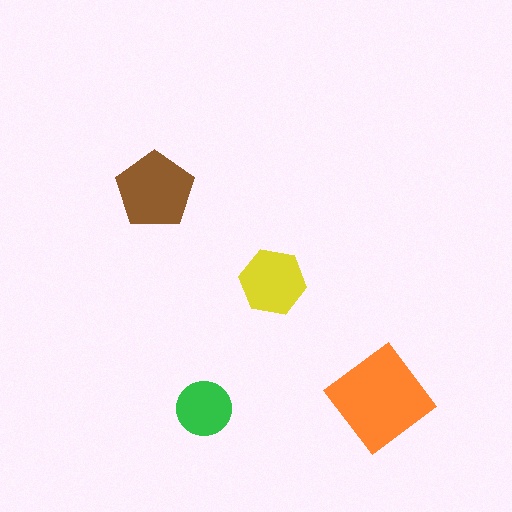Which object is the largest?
The orange diamond.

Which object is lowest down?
The green circle is bottommost.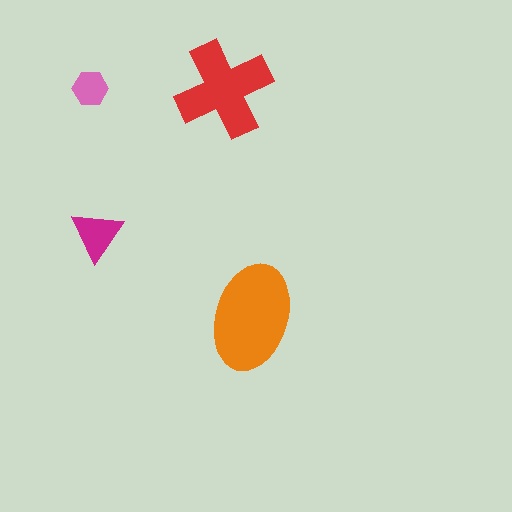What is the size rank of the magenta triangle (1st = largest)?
3rd.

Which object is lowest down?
The orange ellipse is bottommost.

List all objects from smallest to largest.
The pink hexagon, the magenta triangle, the red cross, the orange ellipse.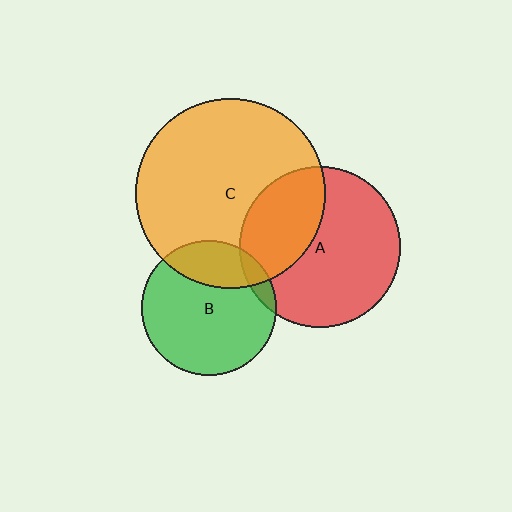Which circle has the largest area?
Circle C (orange).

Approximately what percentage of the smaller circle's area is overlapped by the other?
Approximately 35%.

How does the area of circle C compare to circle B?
Approximately 2.0 times.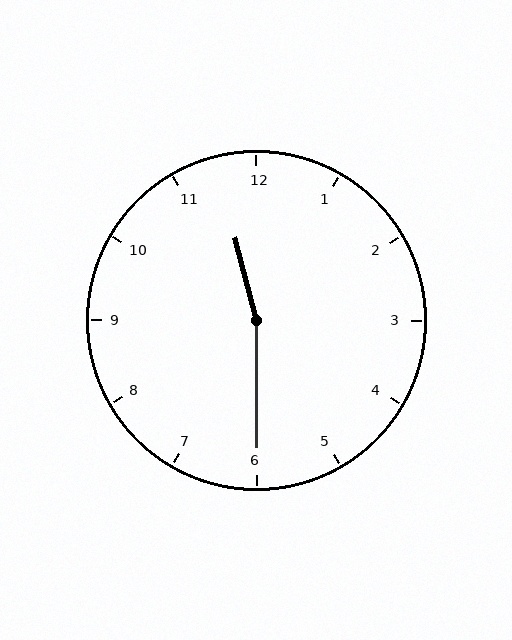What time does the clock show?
11:30.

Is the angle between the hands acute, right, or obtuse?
It is obtuse.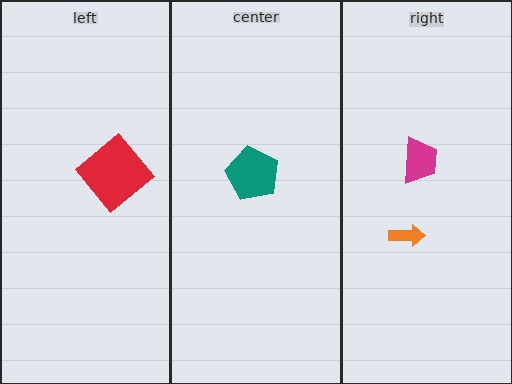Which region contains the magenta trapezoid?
The right region.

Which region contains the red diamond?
The left region.